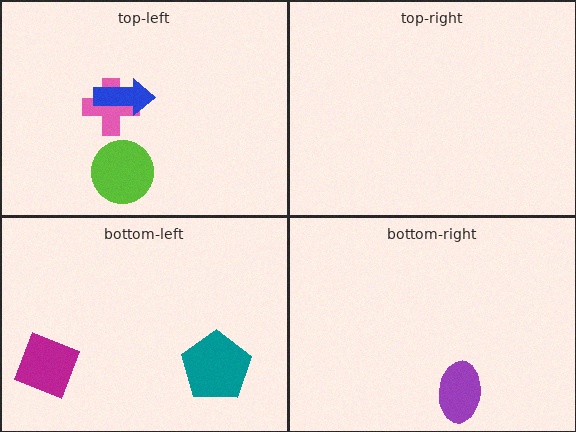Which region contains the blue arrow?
The top-left region.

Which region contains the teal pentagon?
The bottom-left region.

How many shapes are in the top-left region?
3.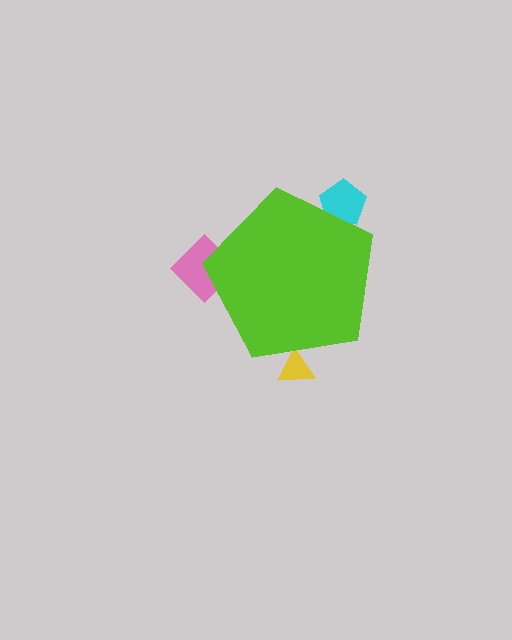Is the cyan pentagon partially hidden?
Yes, the cyan pentagon is partially hidden behind the lime pentagon.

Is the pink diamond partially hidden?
Yes, the pink diamond is partially hidden behind the lime pentagon.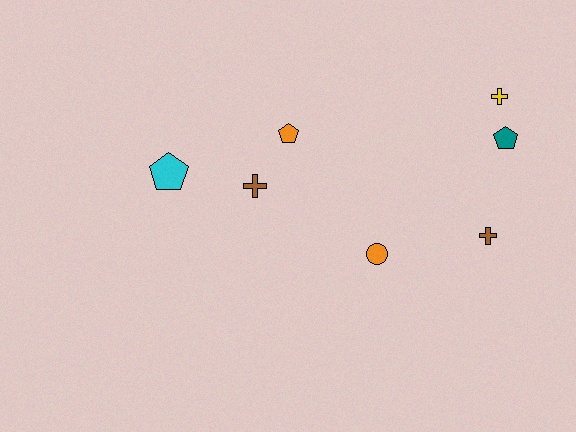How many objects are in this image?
There are 7 objects.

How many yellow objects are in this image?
There is 1 yellow object.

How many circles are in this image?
There is 1 circle.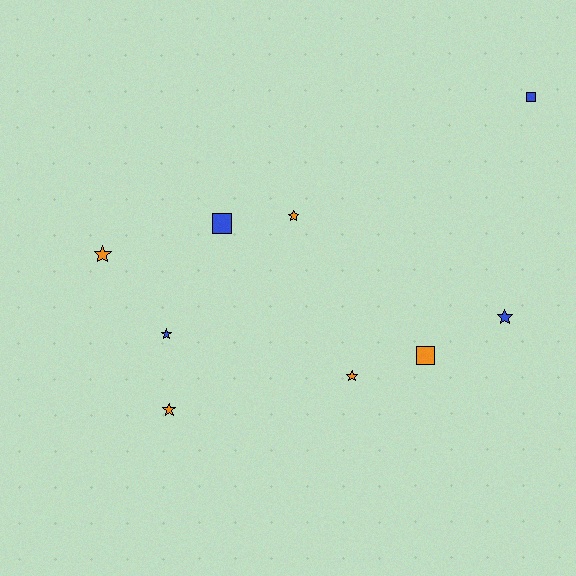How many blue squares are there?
There are 2 blue squares.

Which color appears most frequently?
Orange, with 5 objects.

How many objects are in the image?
There are 9 objects.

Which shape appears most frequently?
Star, with 6 objects.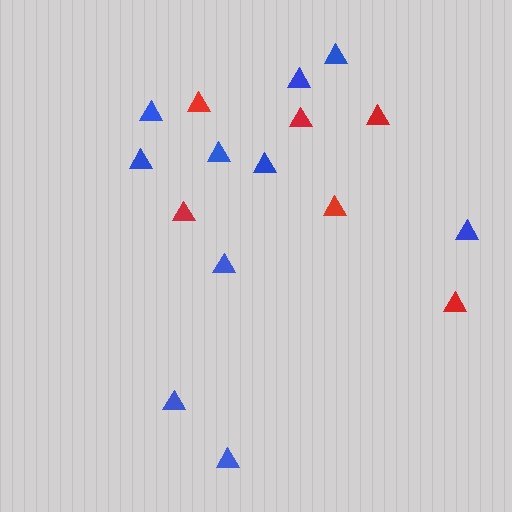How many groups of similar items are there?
There are 2 groups: one group of blue triangles (10) and one group of red triangles (6).